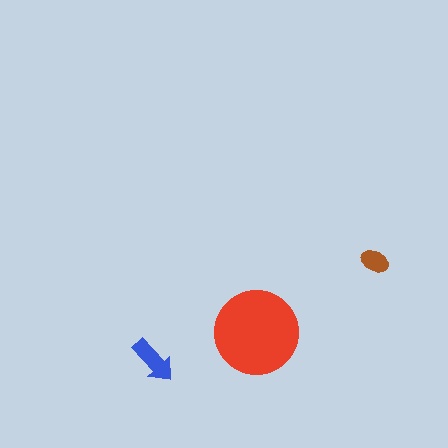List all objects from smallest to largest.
The brown ellipse, the blue arrow, the red circle.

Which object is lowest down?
The blue arrow is bottommost.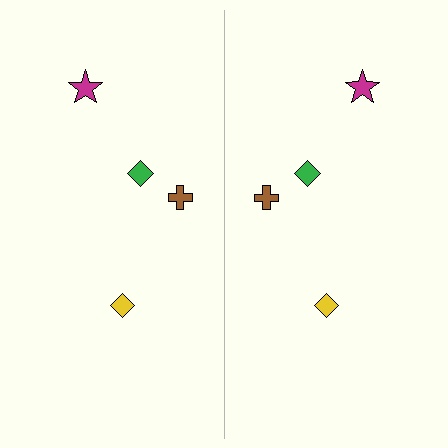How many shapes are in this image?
There are 8 shapes in this image.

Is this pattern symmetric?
Yes, this pattern has bilateral (reflection) symmetry.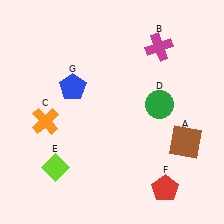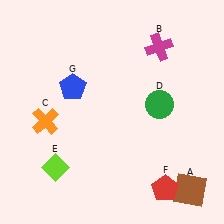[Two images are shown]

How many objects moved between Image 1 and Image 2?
1 object moved between the two images.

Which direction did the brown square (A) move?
The brown square (A) moved down.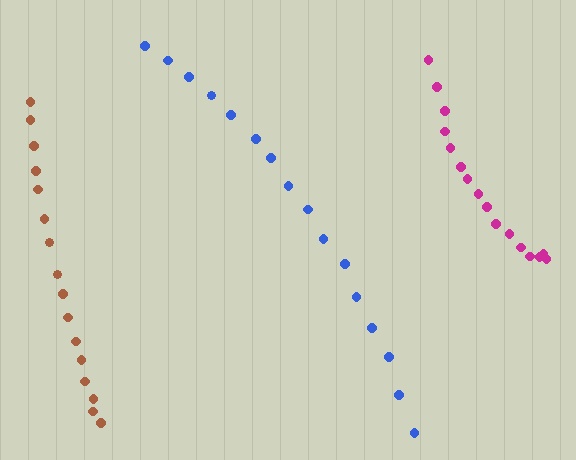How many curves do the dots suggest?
There are 3 distinct paths.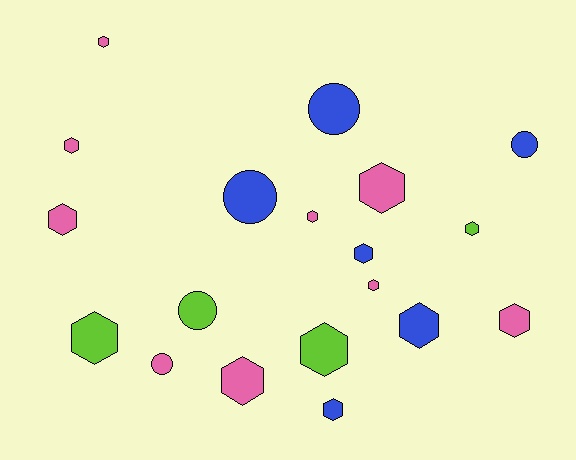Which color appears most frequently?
Pink, with 9 objects.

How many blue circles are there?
There are 3 blue circles.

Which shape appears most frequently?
Hexagon, with 14 objects.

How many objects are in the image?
There are 19 objects.